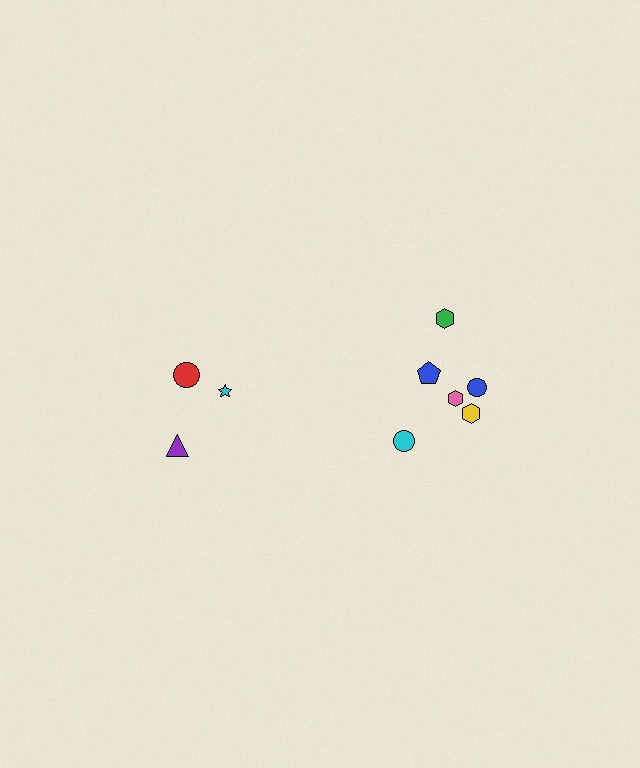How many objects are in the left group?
There are 3 objects.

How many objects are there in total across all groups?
There are 9 objects.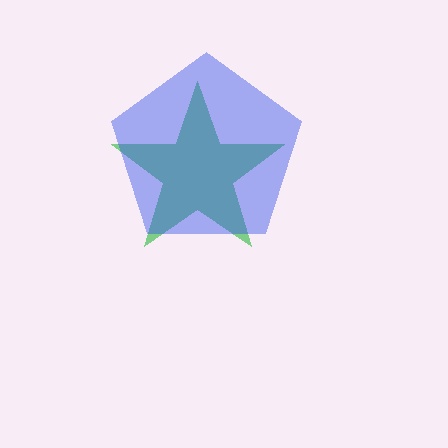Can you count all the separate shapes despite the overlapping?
Yes, there are 2 separate shapes.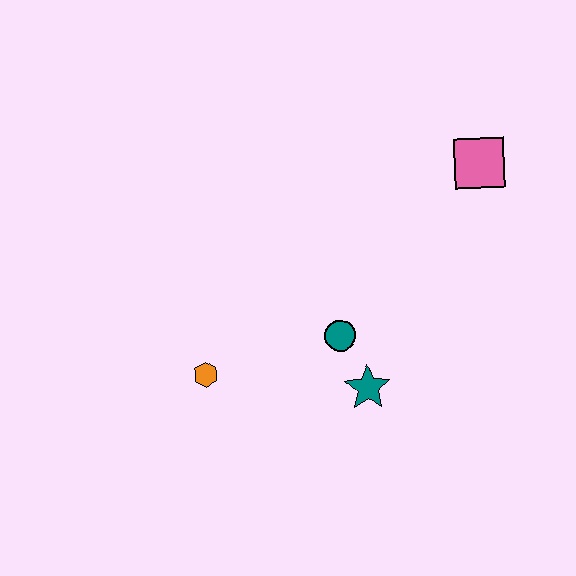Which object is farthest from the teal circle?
The pink square is farthest from the teal circle.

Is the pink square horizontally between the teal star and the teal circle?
No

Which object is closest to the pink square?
The teal circle is closest to the pink square.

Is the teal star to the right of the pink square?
No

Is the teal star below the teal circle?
Yes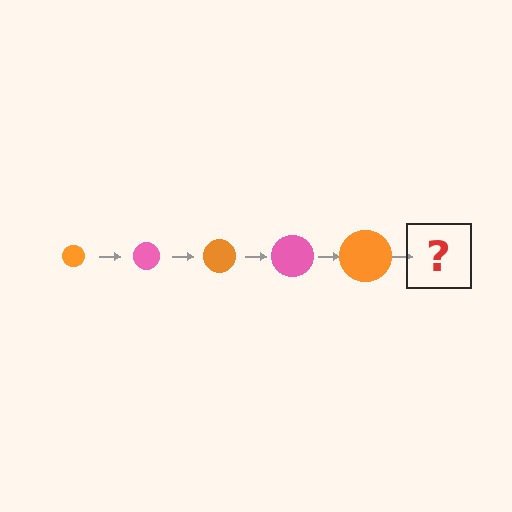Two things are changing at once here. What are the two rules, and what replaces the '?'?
The two rules are that the circle grows larger each step and the color cycles through orange and pink. The '?' should be a pink circle, larger than the previous one.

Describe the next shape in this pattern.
It should be a pink circle, larger than the previous one.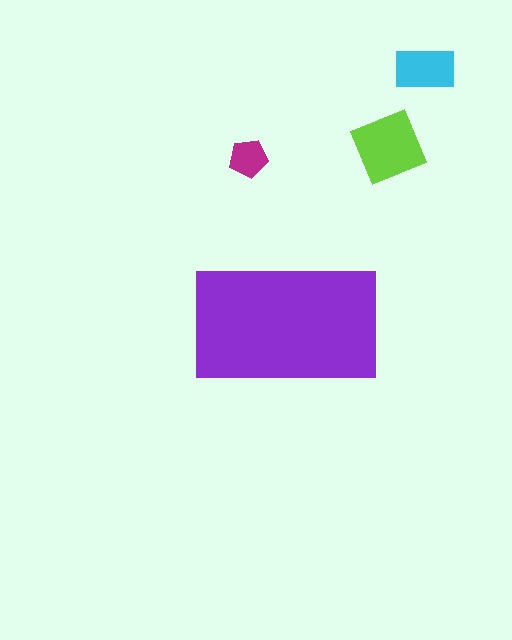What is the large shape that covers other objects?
A purple rectangle.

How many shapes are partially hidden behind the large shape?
0 shapes are partially hidden.